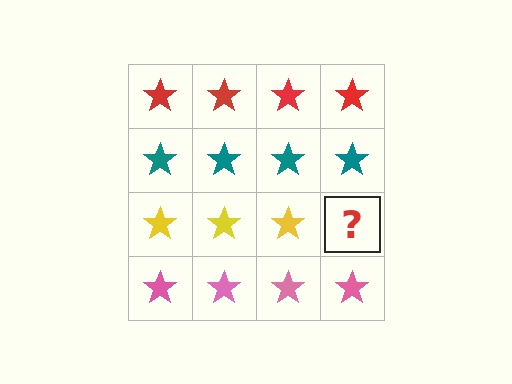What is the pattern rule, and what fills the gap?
The rule is that each row has a consistent color. The gap should be filled with a yellow star.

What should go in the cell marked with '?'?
The missing cell should contain a yellow star.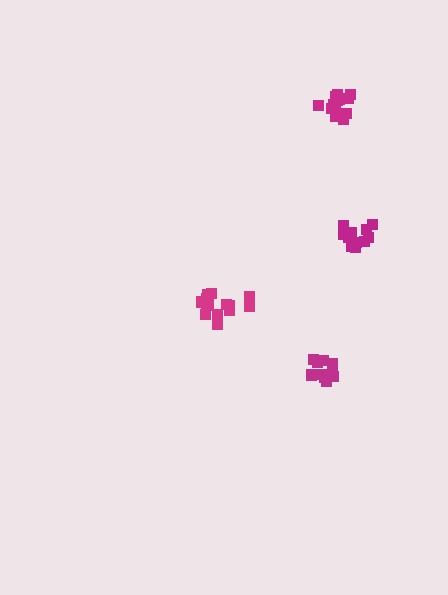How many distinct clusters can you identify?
There are 4 distinct clusters.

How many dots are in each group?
Group 1: 14 dots, Group 2: 10 dots, Group 3: 11 dots, Group 4: 14 dots (49 total).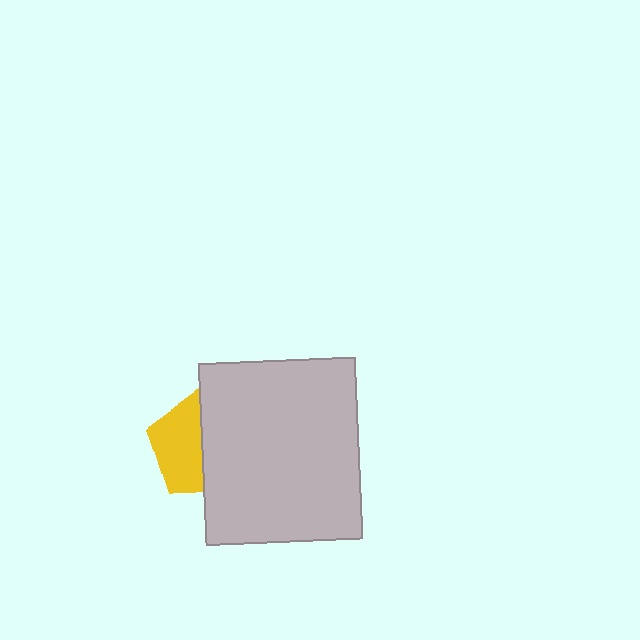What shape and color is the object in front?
The object in front is a light gray rectangle.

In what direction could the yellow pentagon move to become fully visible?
The yellow pentagon could move left. That would shift it out from behind the light gray rectangle entirely.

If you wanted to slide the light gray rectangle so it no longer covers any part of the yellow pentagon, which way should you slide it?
Slide it right — that is the most direct way to separate the two shapes.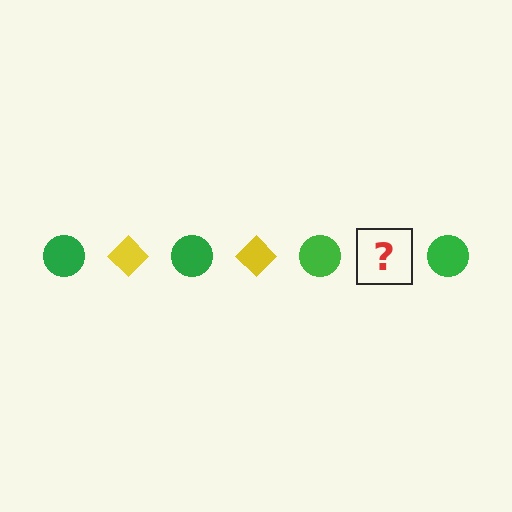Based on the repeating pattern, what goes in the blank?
The blank should be a yellow diamond.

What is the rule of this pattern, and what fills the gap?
The rule is that the pattern alternates between green circle and yellow diamond. The gap should be filled with a yellow diamond.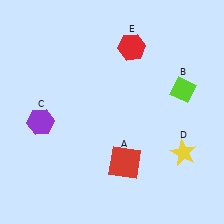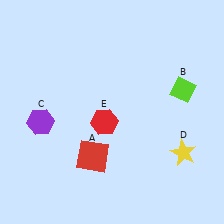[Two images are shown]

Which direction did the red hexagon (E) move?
The red hexagon (E) moved down.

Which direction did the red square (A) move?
The red square (A) moved left.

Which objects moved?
The objects that moved are: the red square (A), the red hexagon (E).